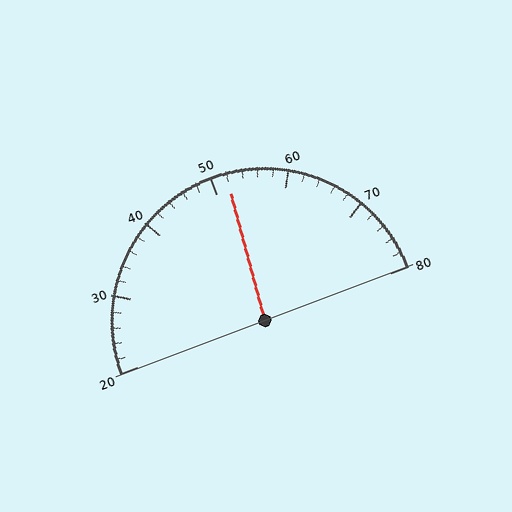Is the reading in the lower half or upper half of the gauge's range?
The reading is in the upper half of the range (20 to 80).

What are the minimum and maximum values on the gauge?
The gauge ranges from 20 to 80.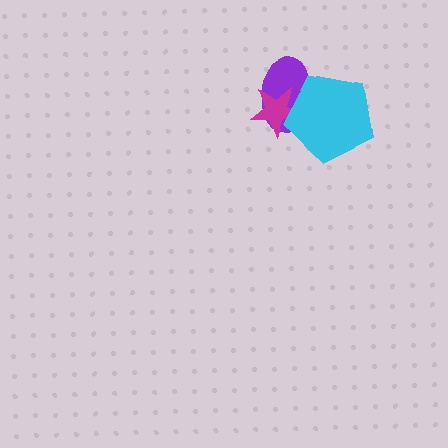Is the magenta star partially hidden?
Yes, it is partially covered by another shape.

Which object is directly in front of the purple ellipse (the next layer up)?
The magenta star is directly in front of the purple ellipse.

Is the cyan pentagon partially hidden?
No, no other shape covers it.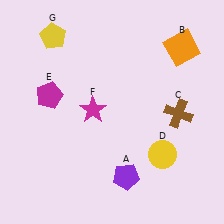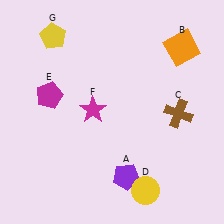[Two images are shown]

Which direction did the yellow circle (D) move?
The yellow circle (D) moved down.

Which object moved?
The yellow circle (D) moved down.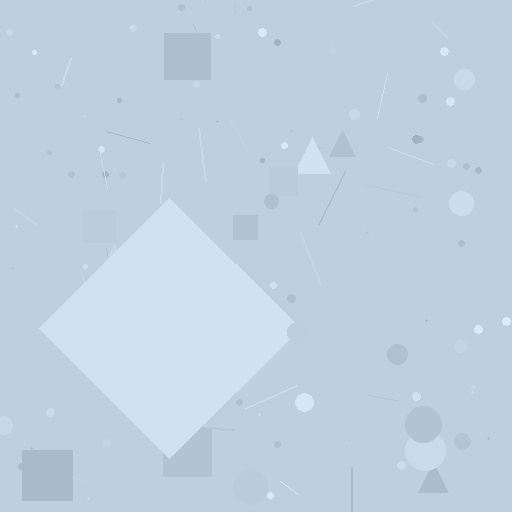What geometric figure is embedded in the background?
A diamond is embedded in the background.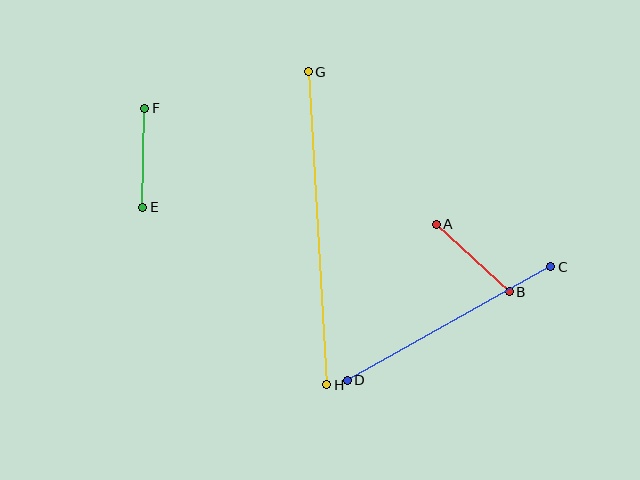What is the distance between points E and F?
The distance is approximately 99 pixels.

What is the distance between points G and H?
The distance is approximately 314 pixels.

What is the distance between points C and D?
The distance is approximately 233 pixels.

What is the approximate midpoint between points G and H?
The midpoint is at approximately (318, 228) pixels.